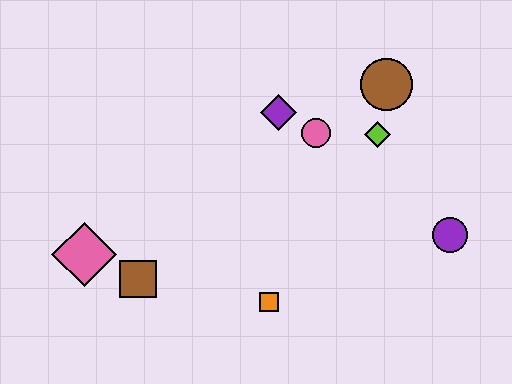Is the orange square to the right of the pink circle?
No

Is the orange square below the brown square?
Yes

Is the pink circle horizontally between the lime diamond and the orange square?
Yes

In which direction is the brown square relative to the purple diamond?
The brown square is below the purple diamond.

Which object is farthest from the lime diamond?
The pink diamond is farthest from the lime diamond.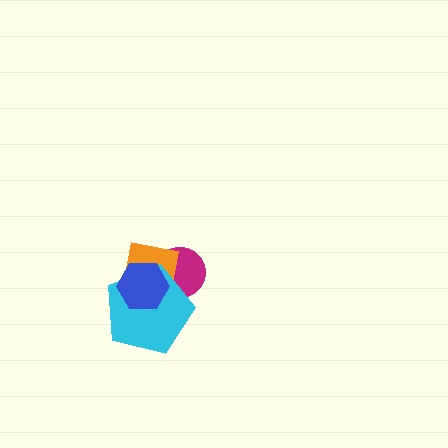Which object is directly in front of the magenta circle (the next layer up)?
The orange square is directly in front of the magenta circle.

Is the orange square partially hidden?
Yes, it is partially covered by another shape.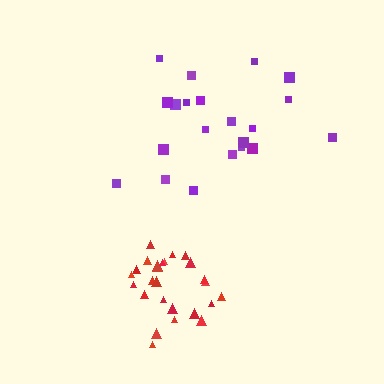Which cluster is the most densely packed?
Red.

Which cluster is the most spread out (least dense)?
Purple.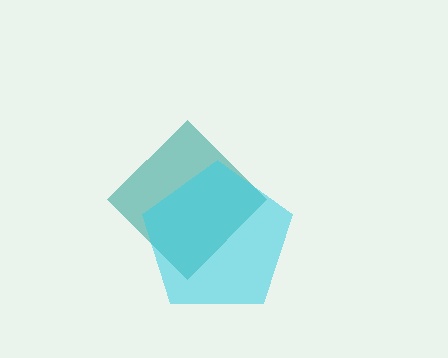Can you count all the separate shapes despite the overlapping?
Yes, there are 2 separate shapes.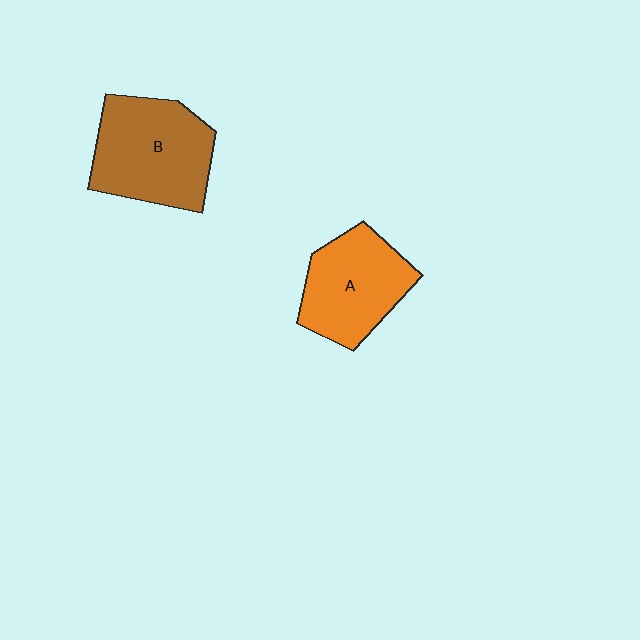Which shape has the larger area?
Shape B (brown).